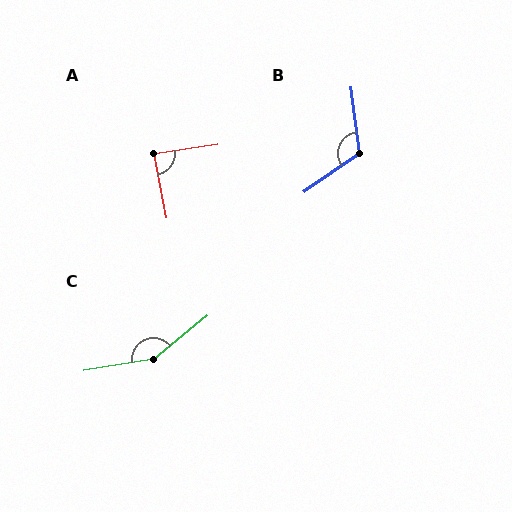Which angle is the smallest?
A, at approximately 88 degrees.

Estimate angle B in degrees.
Approximately 118 degrees.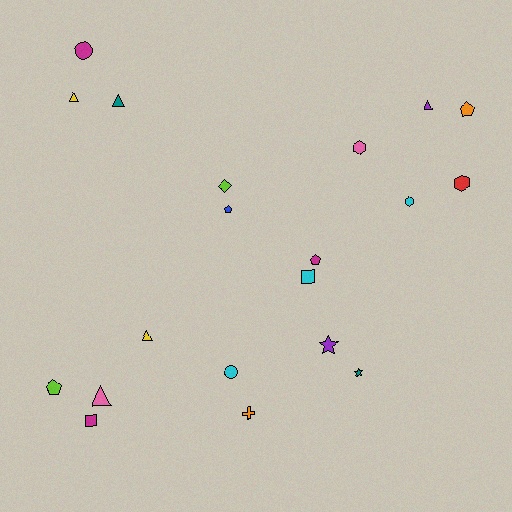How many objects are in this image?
There are 20 objects.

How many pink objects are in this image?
There are 2 pink objects.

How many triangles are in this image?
There are 5 triangles.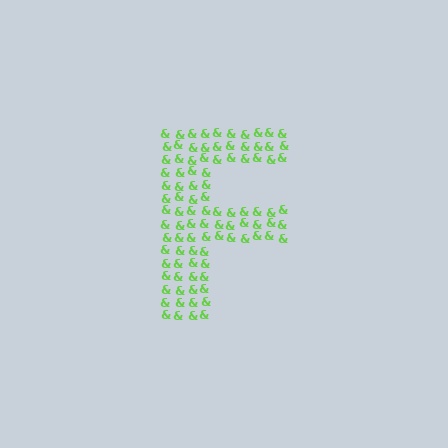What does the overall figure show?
The overall figure shows the letter F.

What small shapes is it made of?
It is made of small ampersands.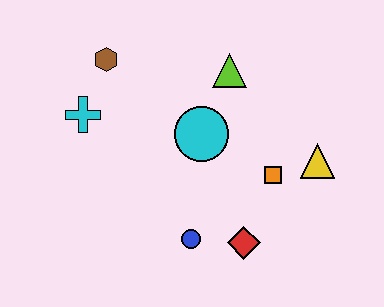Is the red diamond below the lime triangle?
Yes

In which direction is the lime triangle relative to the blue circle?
The lime triangle is above the blue circle.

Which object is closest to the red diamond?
The blue circle is closest to the red diamond.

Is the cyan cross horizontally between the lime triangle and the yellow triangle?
No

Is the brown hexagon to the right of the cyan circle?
No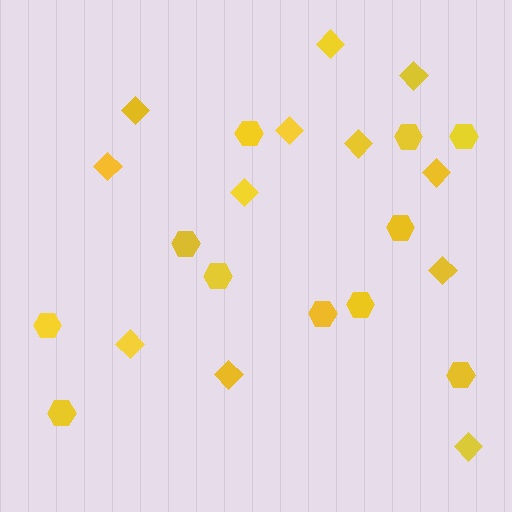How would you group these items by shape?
There are 2 groups: one group of diamonds (12) and one group of hexagons (11).